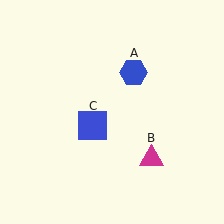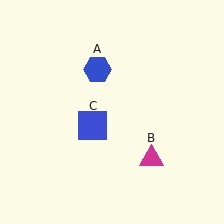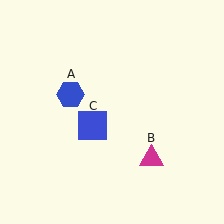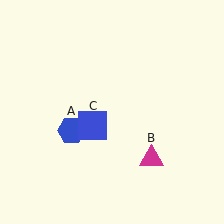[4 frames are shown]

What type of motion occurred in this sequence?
The blue hexagon (object A) rotated counterclockwise around the center of the scene.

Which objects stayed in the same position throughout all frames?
Magenta triangle (object B) and blue square (object C) remained stationary.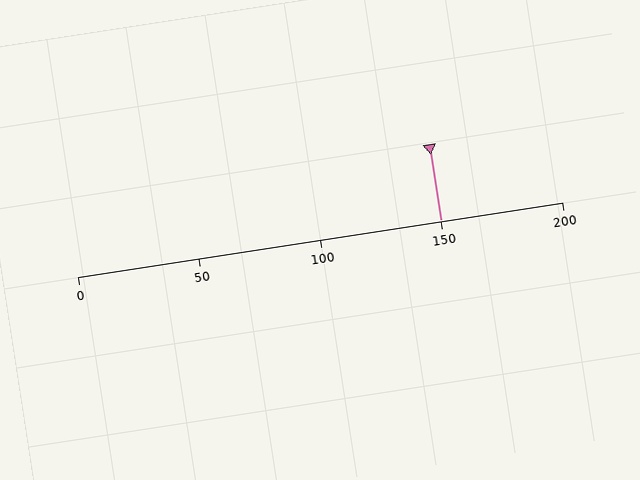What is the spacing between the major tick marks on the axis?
The major ticks are spaced 50 apart.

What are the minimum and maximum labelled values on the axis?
The axis runs from 0 to 200.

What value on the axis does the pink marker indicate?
The marker indicates approximately 150.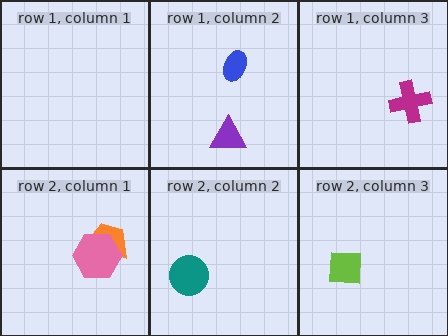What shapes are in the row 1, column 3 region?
The magenta cross.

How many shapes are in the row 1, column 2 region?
2.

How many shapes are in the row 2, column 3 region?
1.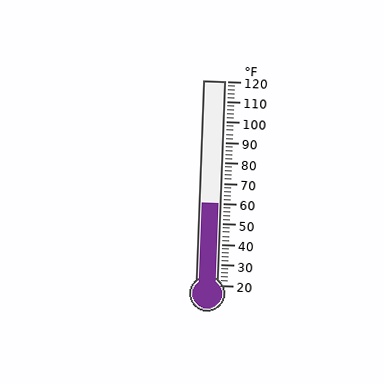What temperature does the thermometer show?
The thermometer shows approximately 60°F.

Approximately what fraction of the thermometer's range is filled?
The thermometer is filled to approximately 40% of its range.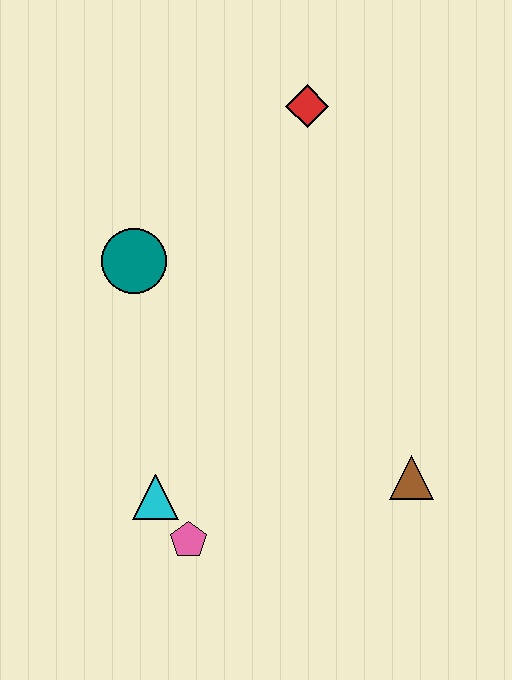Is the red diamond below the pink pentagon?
No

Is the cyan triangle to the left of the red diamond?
Yes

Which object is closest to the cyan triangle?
The pink pentagon is closest to the cyan triangle.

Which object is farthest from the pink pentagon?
The red diamond is farthest from the pink pentagon.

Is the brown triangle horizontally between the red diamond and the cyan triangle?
No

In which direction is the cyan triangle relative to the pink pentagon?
The cyan triangle is above the pink pentagon.